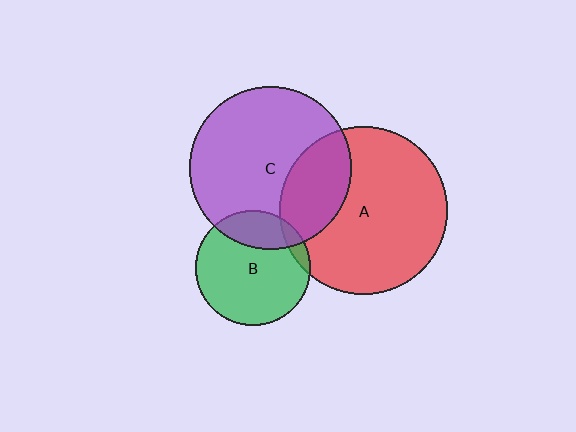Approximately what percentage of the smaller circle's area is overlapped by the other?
Approximately 5%.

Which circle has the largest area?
Circle A (red).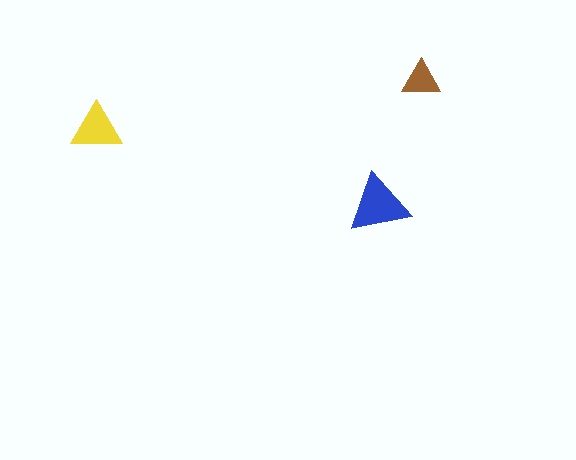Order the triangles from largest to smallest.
the blue one, the yellow one, the brown one.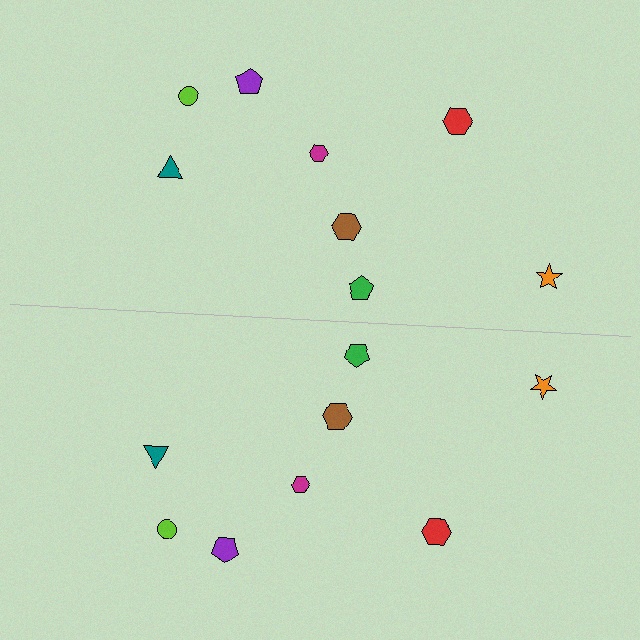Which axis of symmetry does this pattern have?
The pattern has a horizontal axis of symmetry running through the center of the image.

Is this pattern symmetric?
Yes, this pattern has bilateral (reflection) symmetry.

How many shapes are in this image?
There are 16 shapes in this image.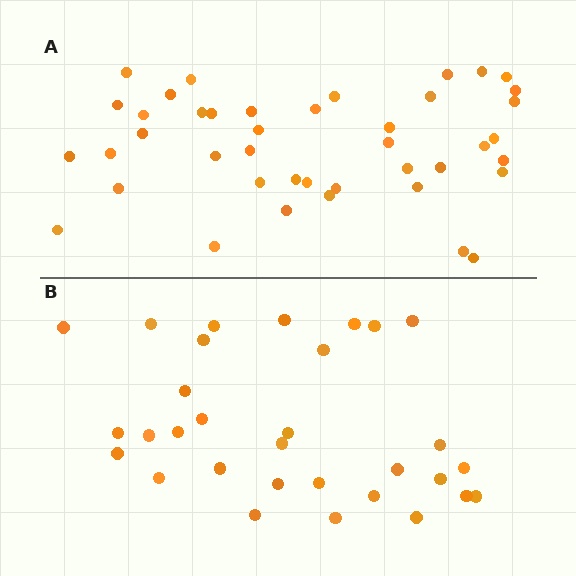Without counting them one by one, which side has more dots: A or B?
Region A (the top region) has more dots.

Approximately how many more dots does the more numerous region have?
Region A has roughly 12 or so more dots than region B.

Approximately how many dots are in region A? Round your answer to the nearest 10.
About 40 dots. (The exact count is 42, which rounds to 40.)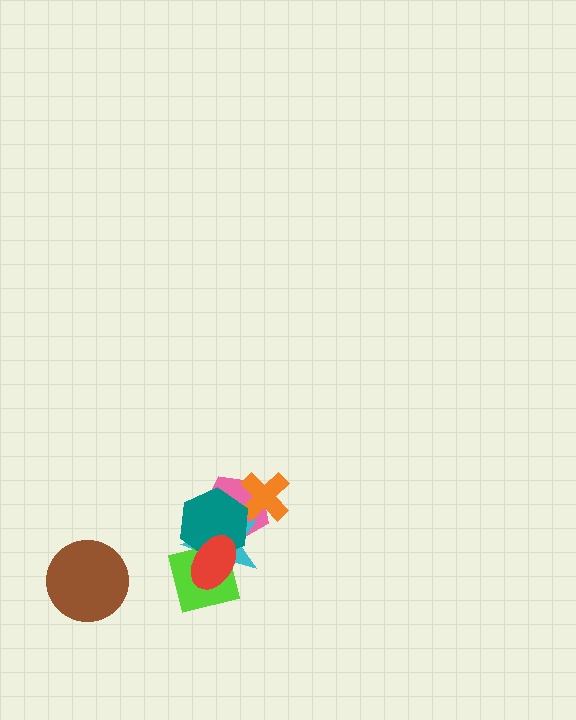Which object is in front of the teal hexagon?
The red ellipse is in front of the teal hexagon.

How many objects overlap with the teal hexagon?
4 objects overlap with the teal hexagon.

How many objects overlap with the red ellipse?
4 objects overlap with the red ellipse.